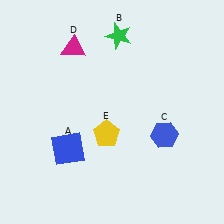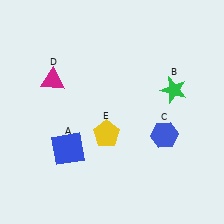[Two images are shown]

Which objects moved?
The objects that moved are: the green star (B), the magenta triangle (D).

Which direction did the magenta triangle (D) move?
The magenta triangle (D) moved down.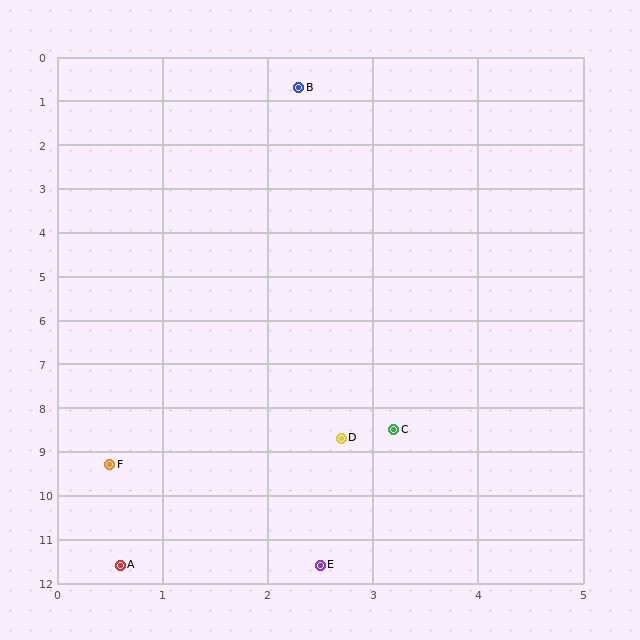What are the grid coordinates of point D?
Point D is at approximately (2.7, 8.7).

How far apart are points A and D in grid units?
Points A and D are about 3.6 grid units apart.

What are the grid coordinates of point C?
Point C is at approximately (3.2, 8.5).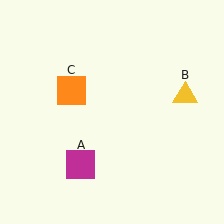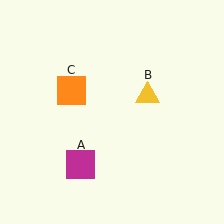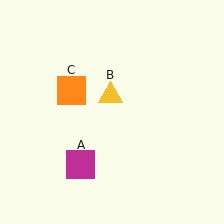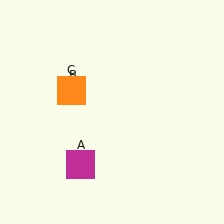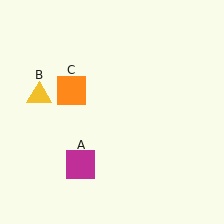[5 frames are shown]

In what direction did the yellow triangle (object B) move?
The yellow triangle (object B) moved left.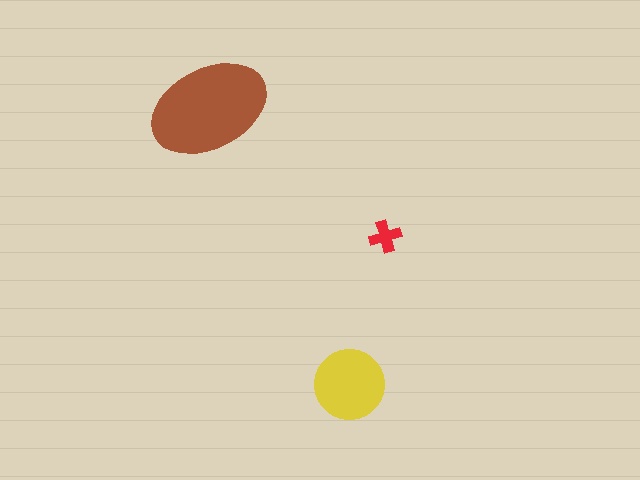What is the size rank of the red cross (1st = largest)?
3rd.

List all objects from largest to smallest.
The brown ellipse, the yellow circle, the red cross.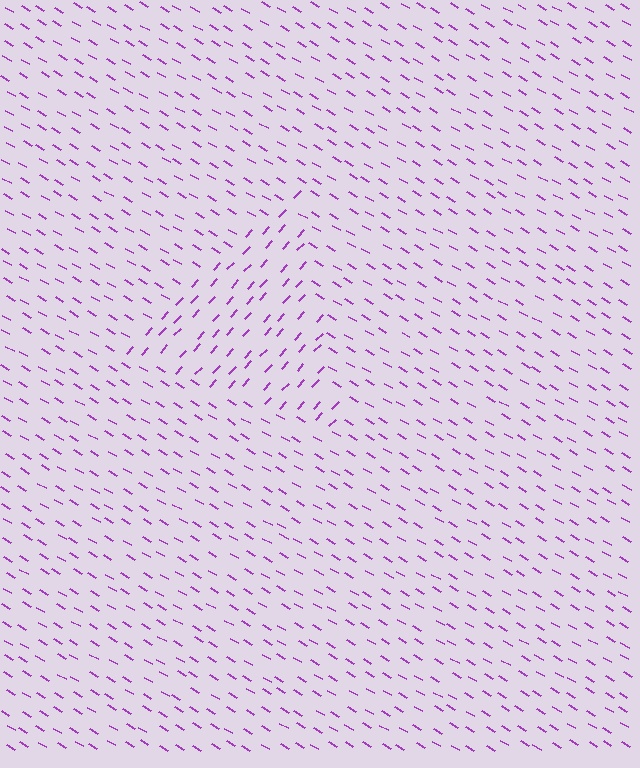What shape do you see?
I see a triangle.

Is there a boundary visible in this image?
Yes, there is a texture boundary formed by a change in line orientation.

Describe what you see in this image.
The image is filled with small purple line segments. A triangle region in the image has lines oriented differently from the surrounding lines, creating a visible texture boundary.